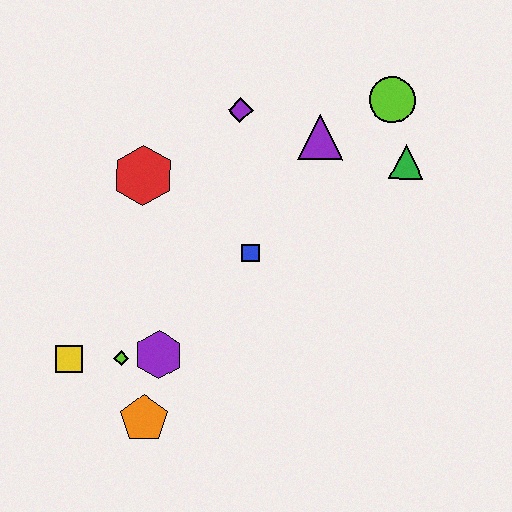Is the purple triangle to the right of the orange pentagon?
Yes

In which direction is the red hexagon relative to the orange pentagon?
The red hexagon is above the orange pentagon.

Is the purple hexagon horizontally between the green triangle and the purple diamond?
No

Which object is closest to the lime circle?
The green triangle is closest to the lime circle.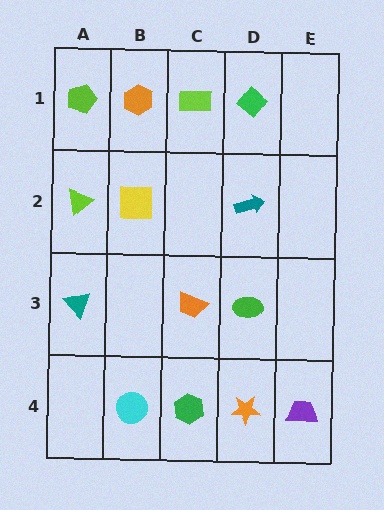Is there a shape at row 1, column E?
No, that cell is empty.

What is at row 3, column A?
A teal triangle.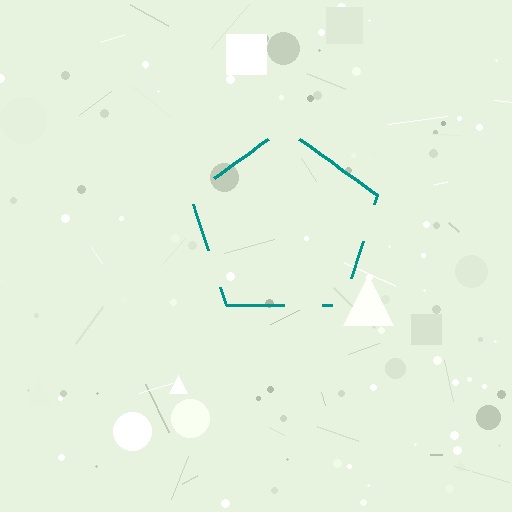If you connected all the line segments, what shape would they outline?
They would outline a pentagon.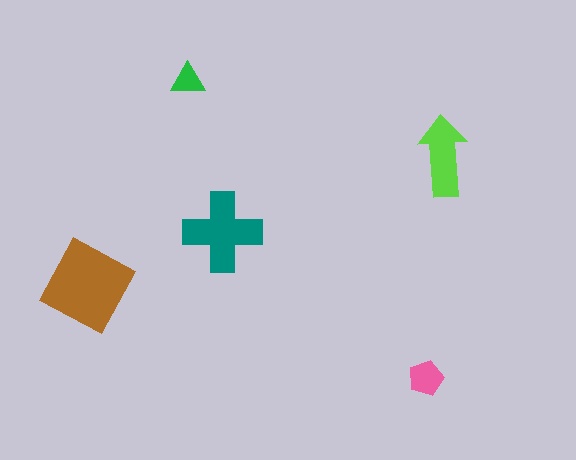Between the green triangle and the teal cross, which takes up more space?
The teal cross.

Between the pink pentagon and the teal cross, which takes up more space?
The teal cross.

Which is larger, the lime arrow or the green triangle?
The lime arrow.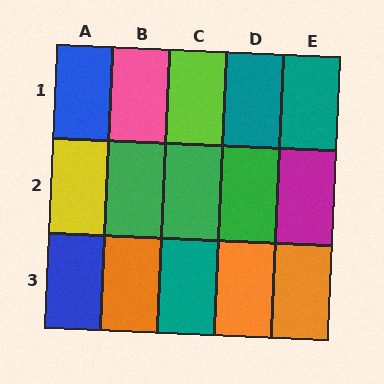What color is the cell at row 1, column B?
Pink.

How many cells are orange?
3 cells are orange.